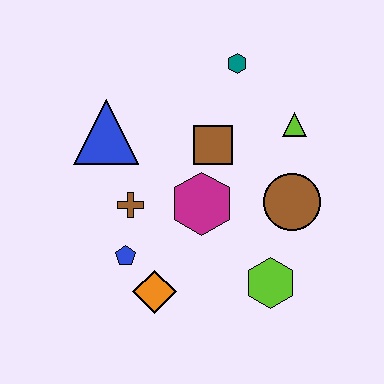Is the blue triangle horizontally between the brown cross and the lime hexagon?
No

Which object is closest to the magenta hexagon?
The brown square is closest to the magenta hexagon.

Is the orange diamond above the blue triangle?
No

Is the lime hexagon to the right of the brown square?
Yes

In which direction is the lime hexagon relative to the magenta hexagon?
The lime hexagon is below the magenta hexagon.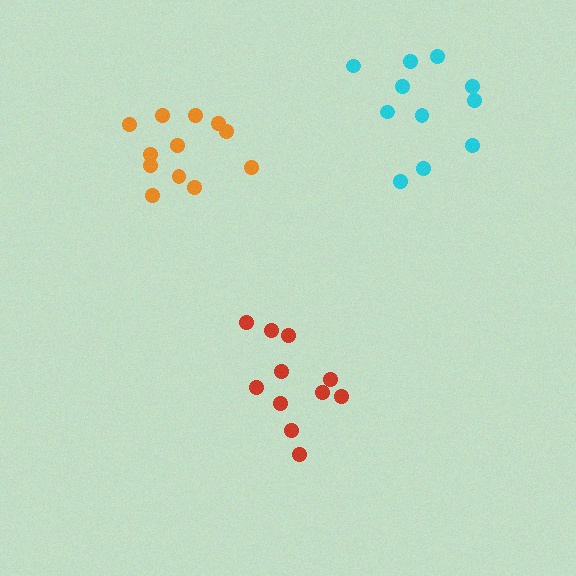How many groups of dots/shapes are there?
There are 3 groups.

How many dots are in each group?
Group 1: 11 dots, Group 2: 12 dots, Group 3: 11 dots (34 total).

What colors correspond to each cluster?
The clusters are colored: cyan, orange, red.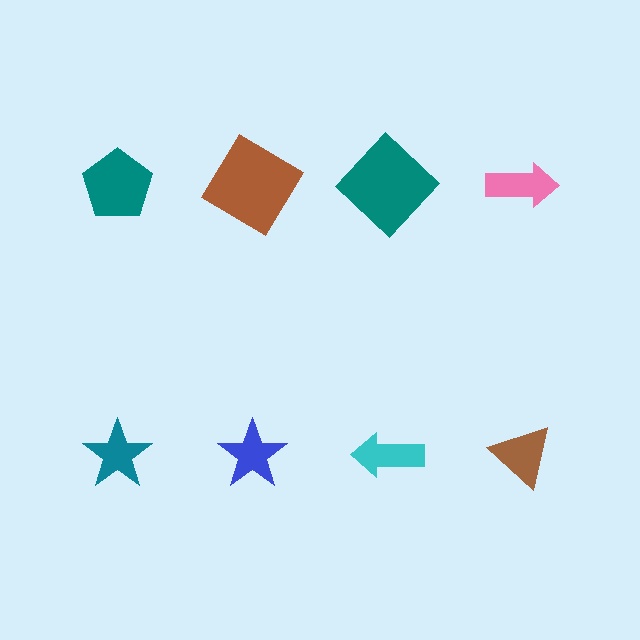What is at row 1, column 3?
A teal diamond.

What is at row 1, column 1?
A teal pentagon.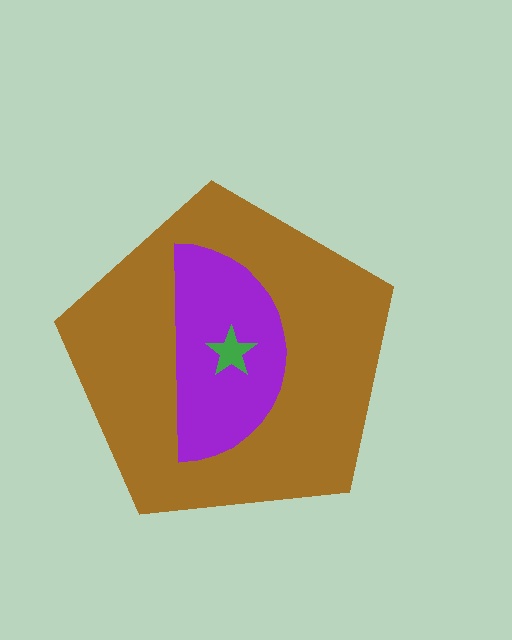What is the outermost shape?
The brown pentagon.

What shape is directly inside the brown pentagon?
The purple semicircle.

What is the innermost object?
The green star.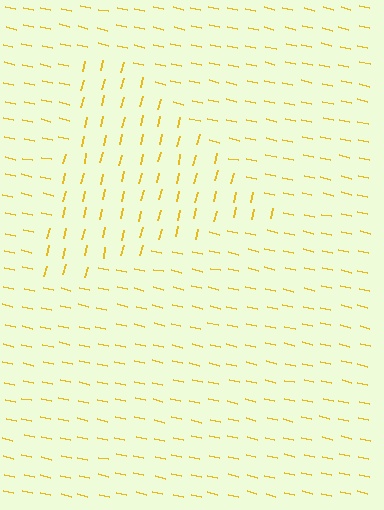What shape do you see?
I see a triangle.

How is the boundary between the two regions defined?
The boundary is defined purely by a change in line orientation (approximately 89 degrees difference). All lines are the same color and thickness.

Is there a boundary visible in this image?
Yes, there is a texture boundary formed by a change in line orientation.